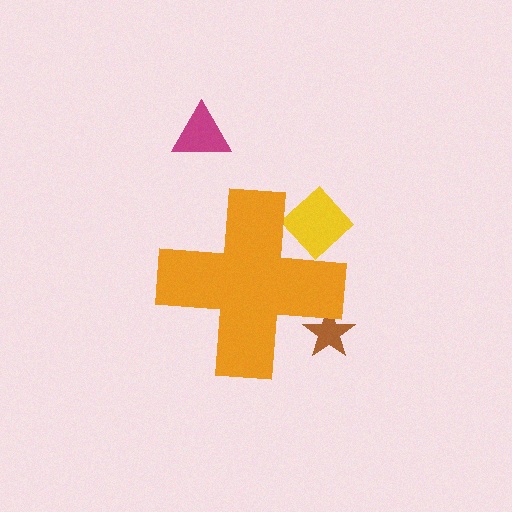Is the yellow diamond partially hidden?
Yes, the yellow diamond is partially hidden behind the orange cross.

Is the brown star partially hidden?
Yes, the brown star is partially hidden behind the orange cross.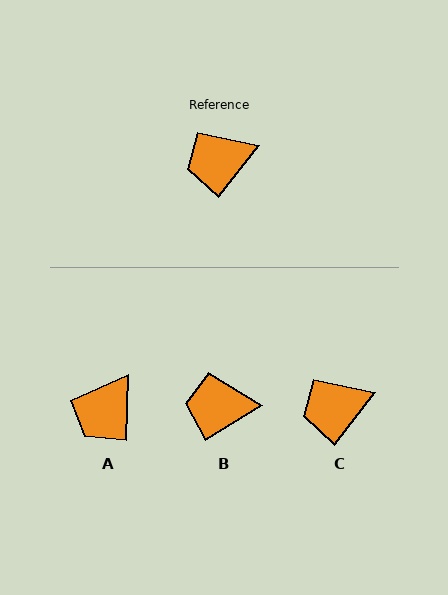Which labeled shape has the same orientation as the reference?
C.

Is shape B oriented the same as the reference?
No, it is off by about 20 degrees.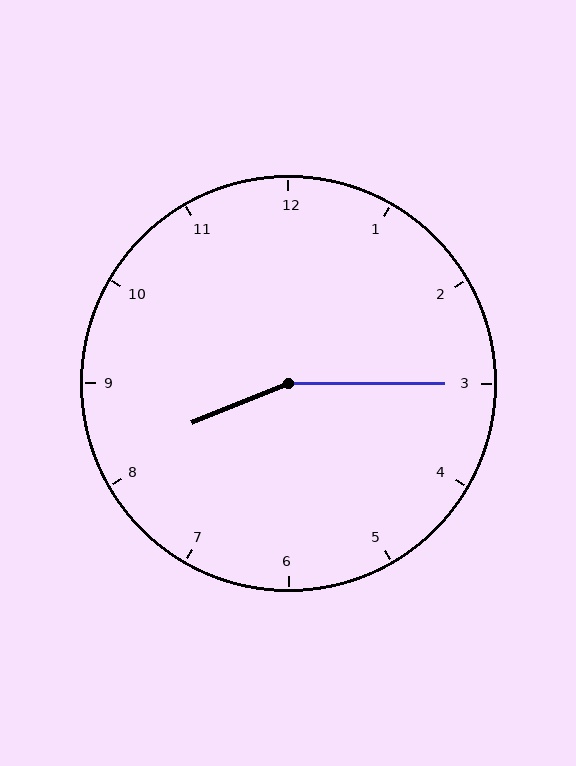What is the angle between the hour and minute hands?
Approximately 158 degrees.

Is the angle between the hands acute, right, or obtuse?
It is obtuse.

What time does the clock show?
8:15.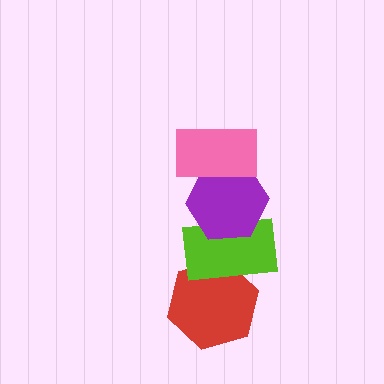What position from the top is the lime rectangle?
The lime rectangle is 3rd from the top.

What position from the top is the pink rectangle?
The pink rectangle is 1st from the top.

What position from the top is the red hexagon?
The red hexagon is 4th from the top.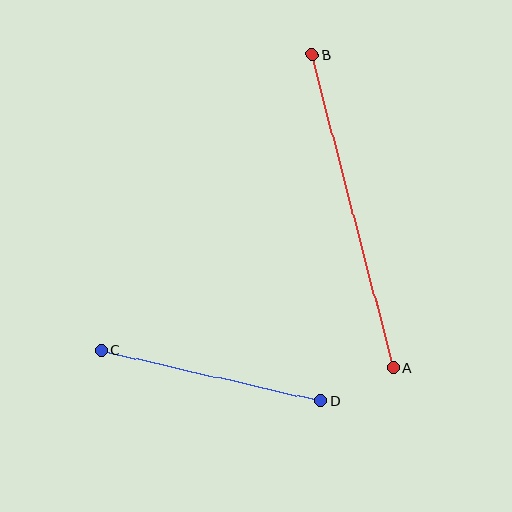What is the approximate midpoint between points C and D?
The midpoint is at approximately (211, 376) pixels.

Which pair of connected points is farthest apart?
Points A and B are farthest apart.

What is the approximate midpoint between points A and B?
The midpoint is at approximately (353, 212) pixels.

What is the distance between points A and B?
The distance is approximately 324 pixels.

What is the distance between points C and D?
The distance is approximately 225 pixels.